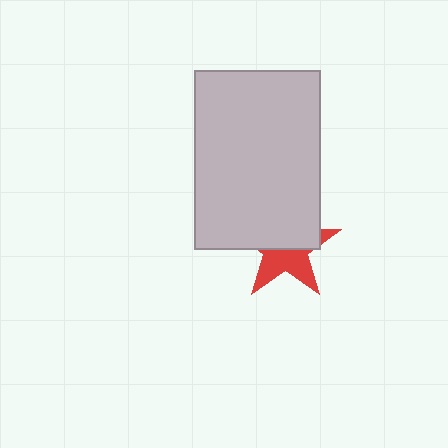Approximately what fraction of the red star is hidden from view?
Roughly 53% of the red star is hidden behind the light gray rectangle.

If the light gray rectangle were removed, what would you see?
You would see the complete red star.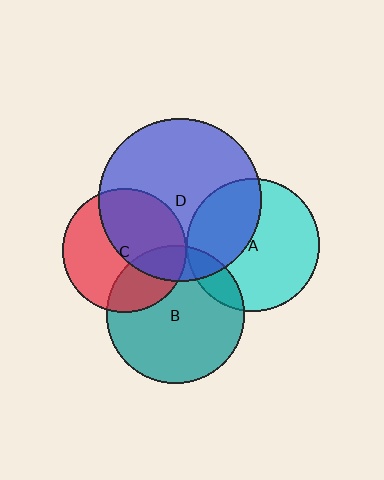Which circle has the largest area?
Circle D (blue).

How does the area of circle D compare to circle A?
Approximately 1.5 times.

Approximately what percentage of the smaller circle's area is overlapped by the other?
Approximately 30%.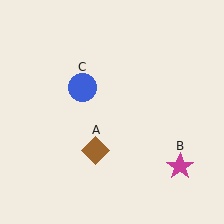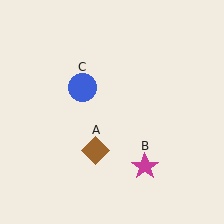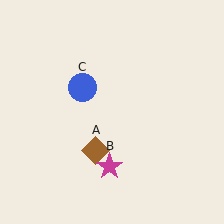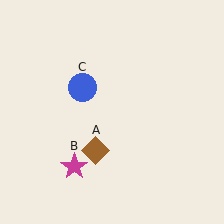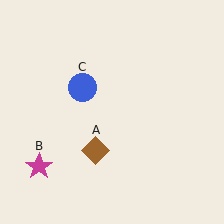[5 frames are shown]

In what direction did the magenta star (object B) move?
The magenta star (object B) moved left.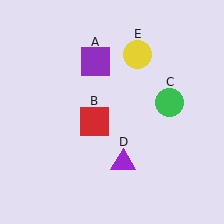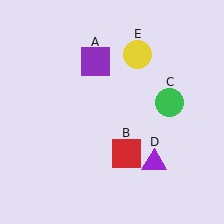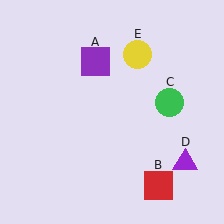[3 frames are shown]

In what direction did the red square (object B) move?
The red square (object B) moved down and to the right.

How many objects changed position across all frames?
2 objects changed position: red square (object B), purple triangle (object D).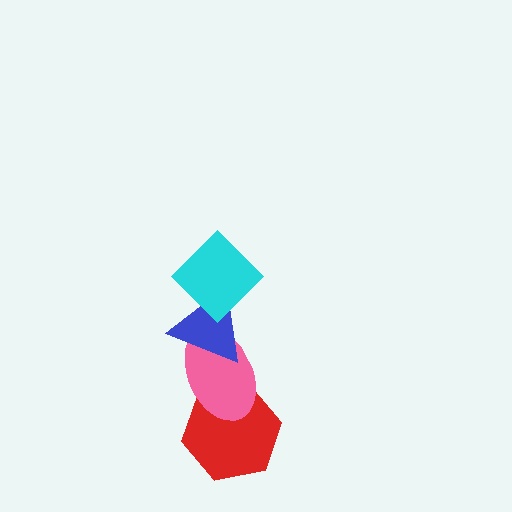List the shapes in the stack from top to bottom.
From top to bottom: the cyan diamond, the blue triangle, the pink ellipse, the red hexagon.